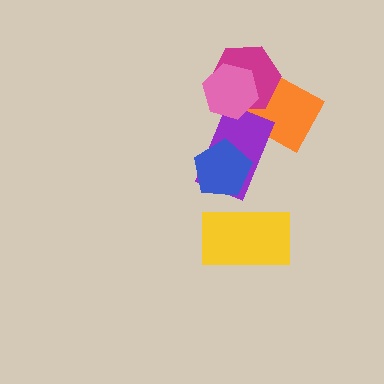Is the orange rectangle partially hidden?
Yes, it is partially covered by another shape.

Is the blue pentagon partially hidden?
No, no other shape covers it.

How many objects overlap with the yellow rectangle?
0 objects overlap with the yellow rectangle.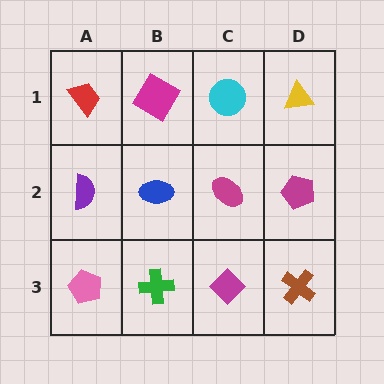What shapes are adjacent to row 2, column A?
A red trapezoid (row 1, column A), a pink pentagon (row 3, column A), a blue ellipse (row 2, column B).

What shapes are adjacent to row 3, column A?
A purple semicircle (row 2, column A), a green cross (row 3, column B).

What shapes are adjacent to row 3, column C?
A magenta ellipse (row 2, column C), a green cross (row 3, column B), a brown cross (row 3, column D).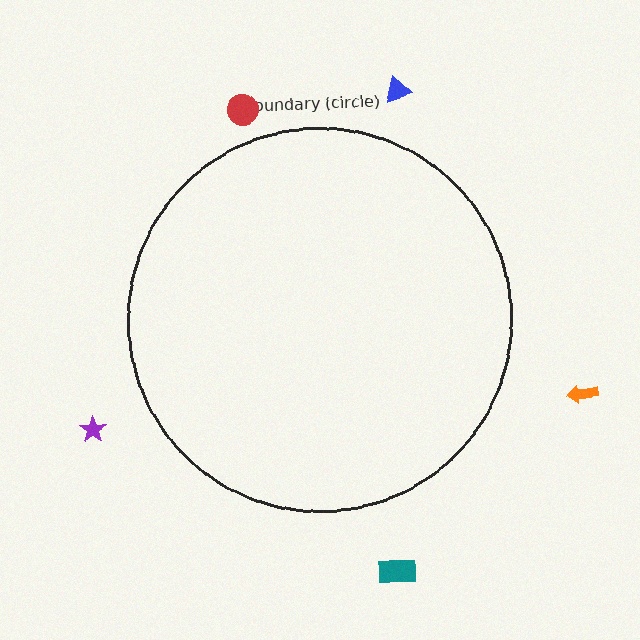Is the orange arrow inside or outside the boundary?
Outside.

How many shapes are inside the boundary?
0 inside, 5 outside.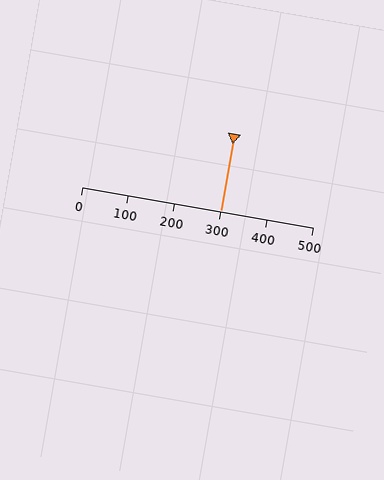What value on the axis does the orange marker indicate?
The marker indicates approximately 300.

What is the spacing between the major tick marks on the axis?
The major ticks are spaced 100 apart.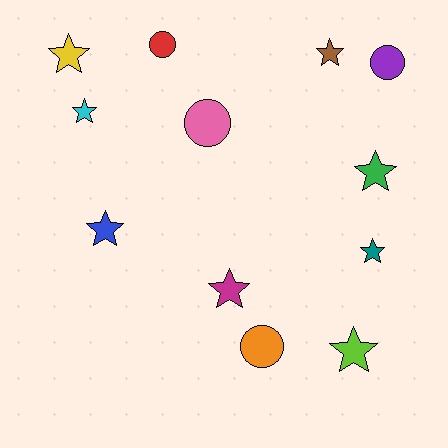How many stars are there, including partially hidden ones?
There are 8 stars.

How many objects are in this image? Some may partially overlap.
There are 12 objects.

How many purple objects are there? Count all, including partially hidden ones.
There is 1 purple object.